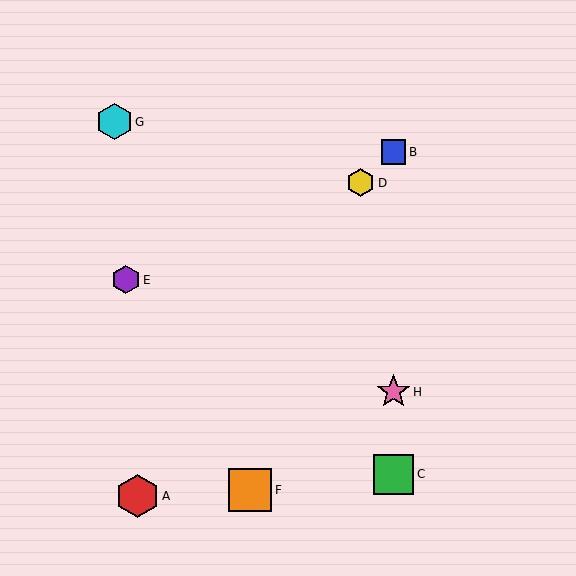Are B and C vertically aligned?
Yes, both are at x≈393.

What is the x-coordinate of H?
Object H is at x≈393.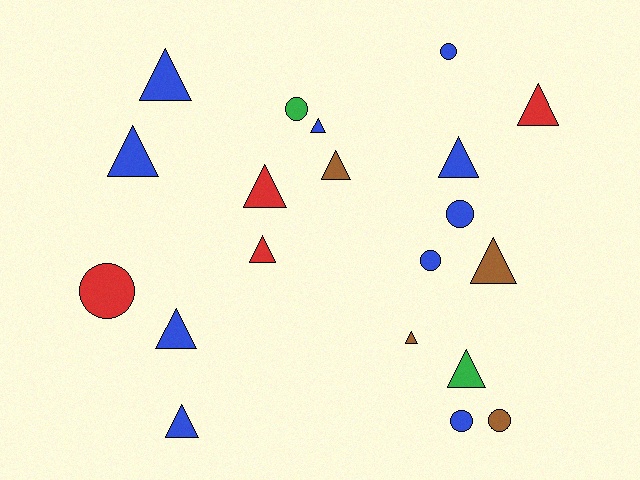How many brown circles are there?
There is 1 brown circle.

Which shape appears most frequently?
Triangle, with 13 objects.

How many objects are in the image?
There are 20 objects.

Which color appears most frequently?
Blue, with 10 objects.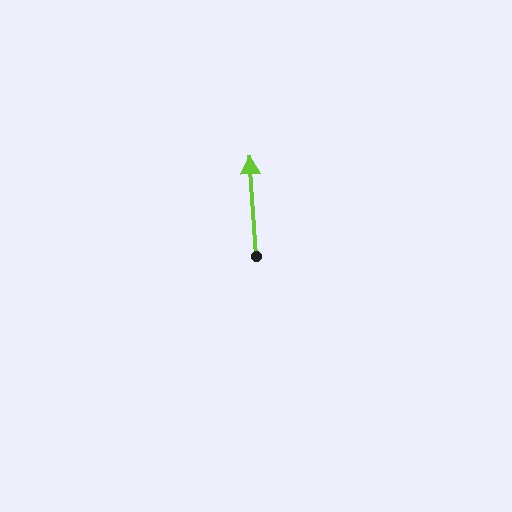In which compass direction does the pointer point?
North.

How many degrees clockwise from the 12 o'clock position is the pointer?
Approximately 356 degrees.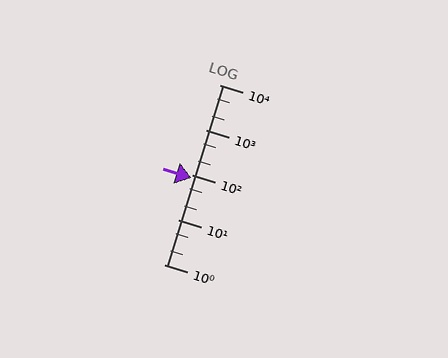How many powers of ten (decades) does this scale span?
The scale spans 4 decades, from 1 to 10000.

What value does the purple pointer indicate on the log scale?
The pointer indicates approximately 85.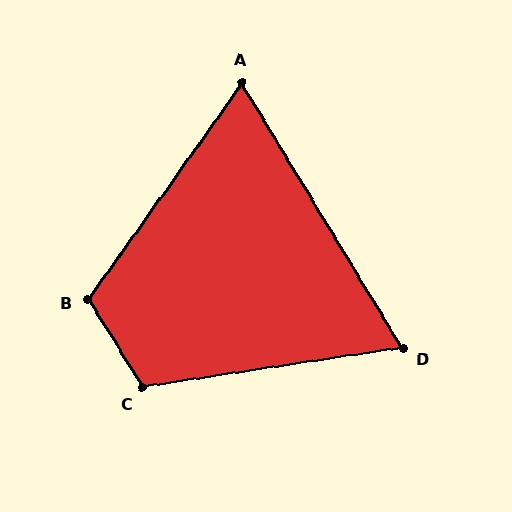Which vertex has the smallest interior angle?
A, at approximately 67 degrees.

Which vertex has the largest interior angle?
C, at approximately 113 degrees.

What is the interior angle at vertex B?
Approximately 113 degrees (obtuse).